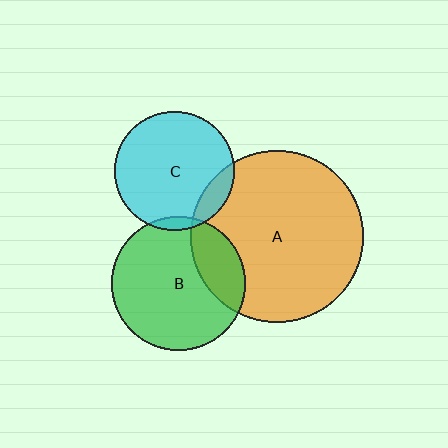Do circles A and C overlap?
Yes.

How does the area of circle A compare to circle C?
Approximately 2.1 times.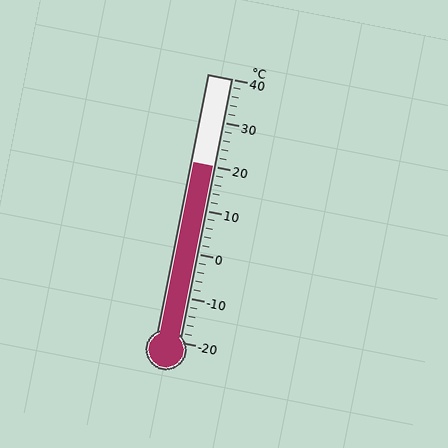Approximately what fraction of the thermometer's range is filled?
The thermometer is filled to approximately 65% of its range.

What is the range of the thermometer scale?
The thermometer scale ranges from -20°C to 40°C.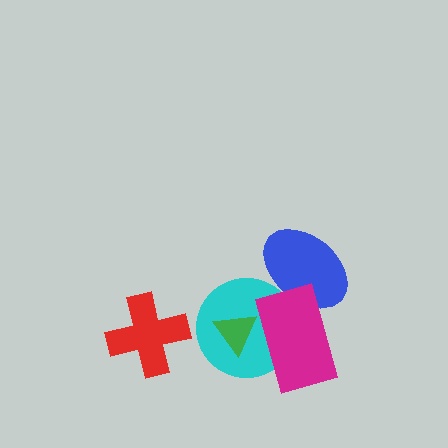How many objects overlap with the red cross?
0 objects overlap with the red cross.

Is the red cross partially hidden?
No, no other shape covers it.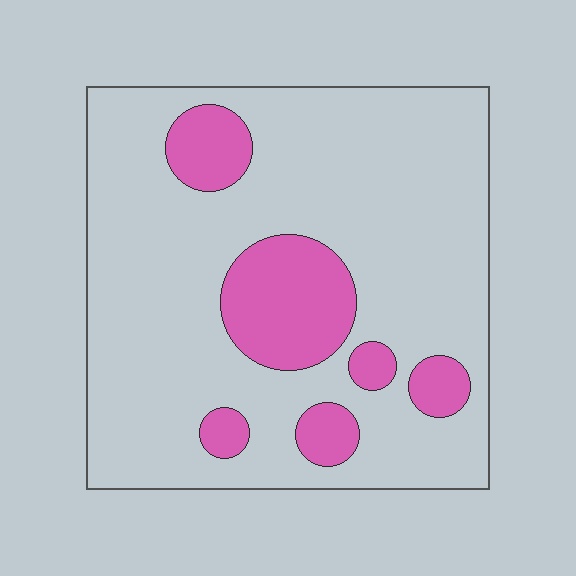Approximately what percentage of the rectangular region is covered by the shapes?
Approximately 20%.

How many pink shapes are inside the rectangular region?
6.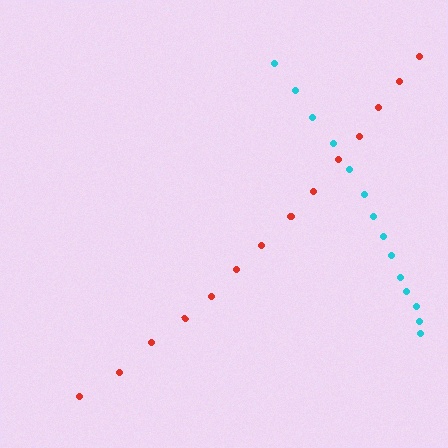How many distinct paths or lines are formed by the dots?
There are 2 distinct paths.